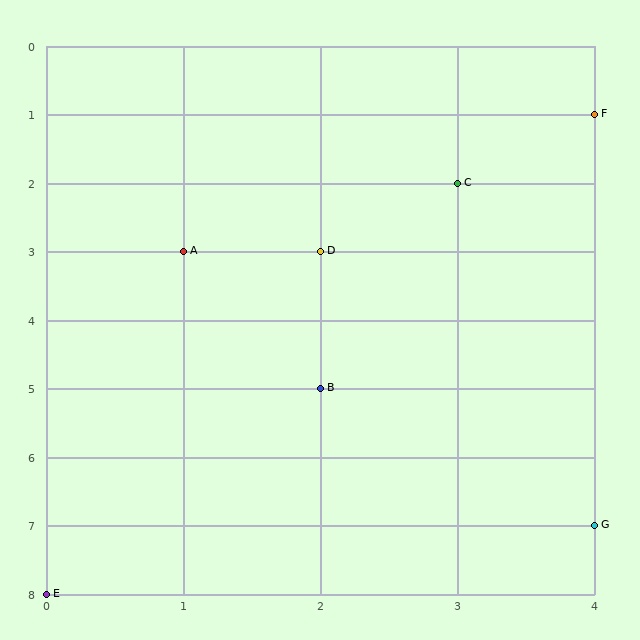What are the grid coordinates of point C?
Point C is at grid coordinates (3, 2).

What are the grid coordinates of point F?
Point F is at grid coordinates (4, 1).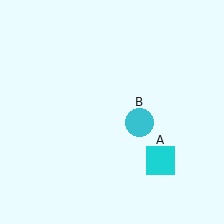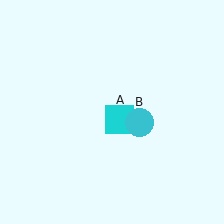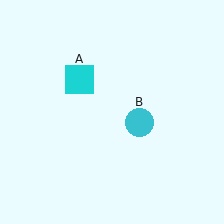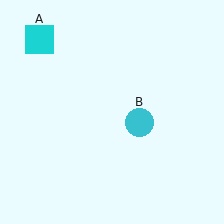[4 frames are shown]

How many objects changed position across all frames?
1 object changed position: cyan square (object A).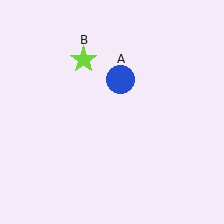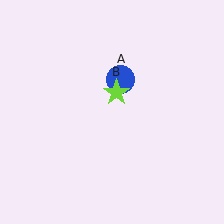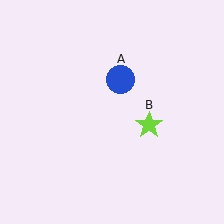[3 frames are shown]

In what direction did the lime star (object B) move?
The lime star (object B) moved down and to the right.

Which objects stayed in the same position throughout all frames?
Blue circle (object A) remained stationary.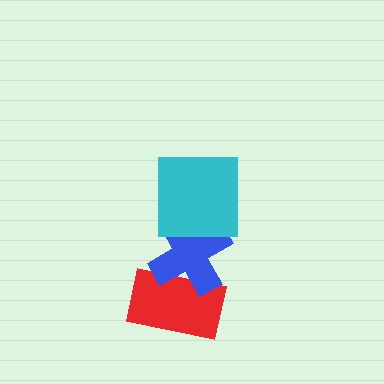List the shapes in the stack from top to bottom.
From top to bottom: the cyan square, the blue cross, the red rectangle.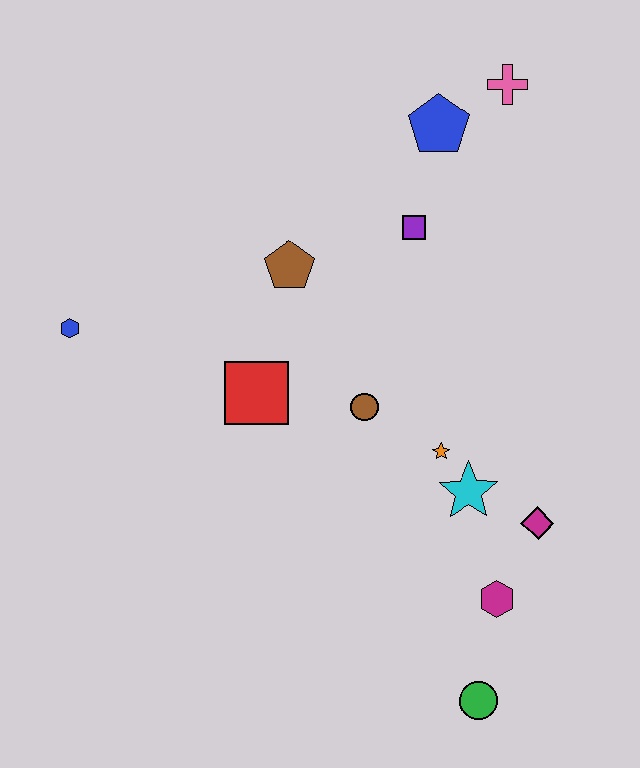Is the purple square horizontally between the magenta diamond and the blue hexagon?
Yes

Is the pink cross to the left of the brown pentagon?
No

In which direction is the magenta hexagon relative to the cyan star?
The magenta hexagon is below the cyan star.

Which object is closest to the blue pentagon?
The pink cross is closest to the blue pentagon.